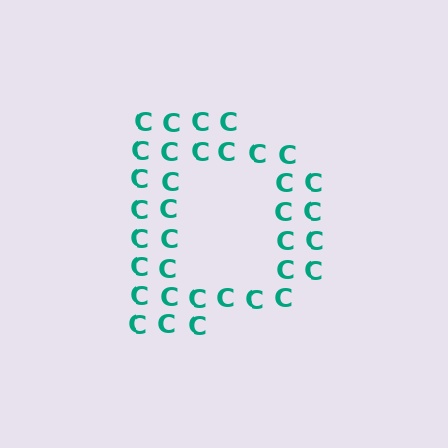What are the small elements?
The small elements are letter C's.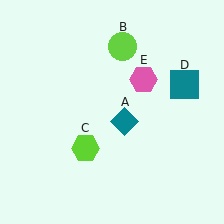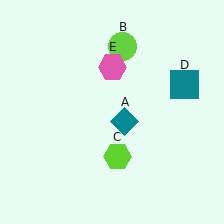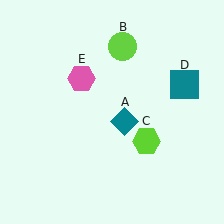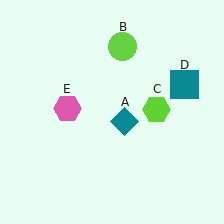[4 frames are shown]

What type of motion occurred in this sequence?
The lime hexagon (object C), pink hexagon (object E) rotated counterclockwise around the center of the scene.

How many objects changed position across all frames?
2 objects changed position: lime hexagon (object C), pink hexagon (object E).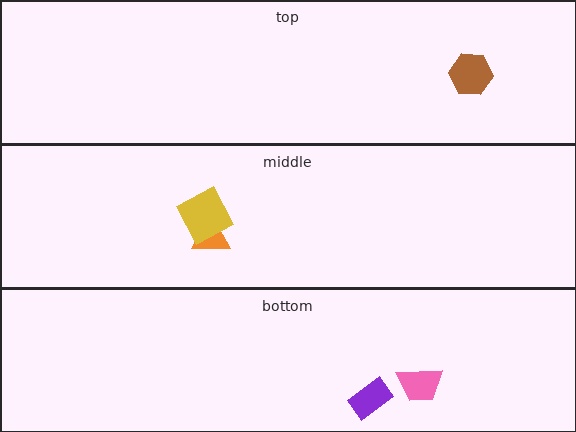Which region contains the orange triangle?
The middle region.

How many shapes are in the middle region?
2.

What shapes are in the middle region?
The orange triangle, the yellow square.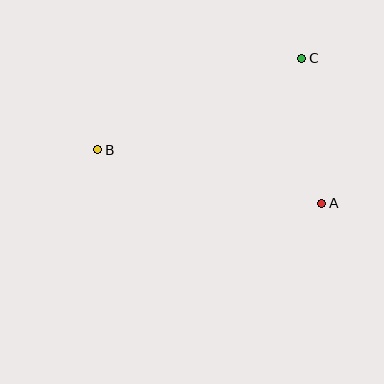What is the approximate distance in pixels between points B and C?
The distance between B and C is approximately 224 pixels.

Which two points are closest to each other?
Points A and C are closest to each other.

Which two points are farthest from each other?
Points A and B are farthest from each other.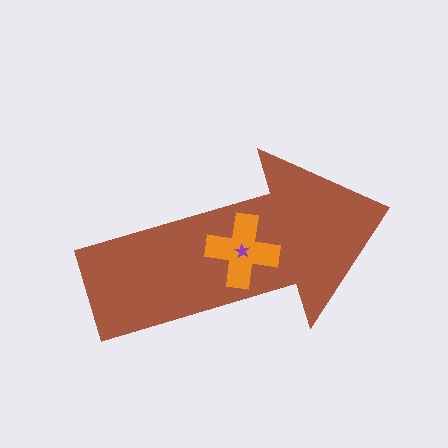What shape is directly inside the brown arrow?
The orange cross.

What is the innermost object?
The purple star.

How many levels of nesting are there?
3.